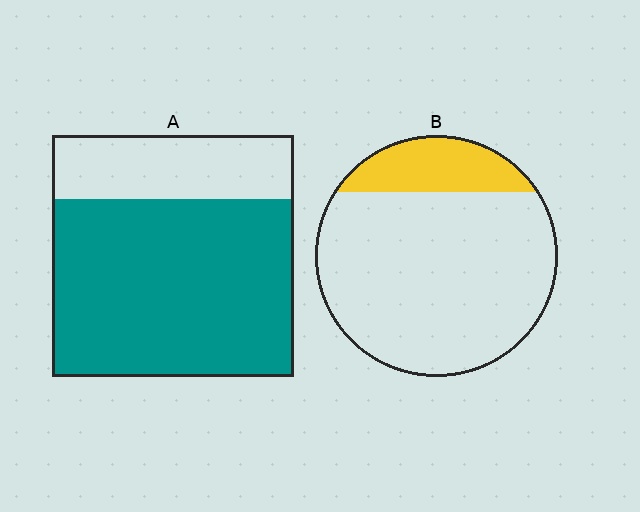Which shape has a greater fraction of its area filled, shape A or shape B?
Shape A.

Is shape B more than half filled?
No.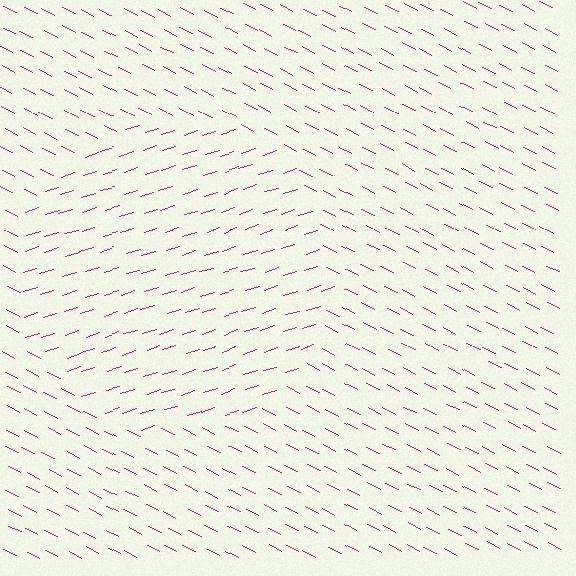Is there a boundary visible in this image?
Yes, there is a texture boundary formed by a change in line orientation.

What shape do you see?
I see a circle.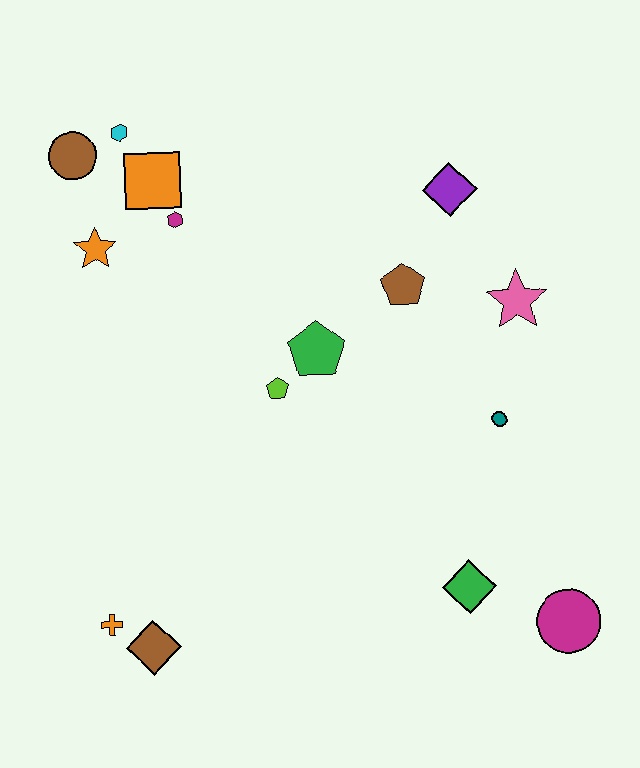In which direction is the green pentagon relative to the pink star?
The green pentagon is to the left of the pink star.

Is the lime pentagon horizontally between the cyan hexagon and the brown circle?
No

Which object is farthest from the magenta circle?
The brown circle is farthest from the magenta circle.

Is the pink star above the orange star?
No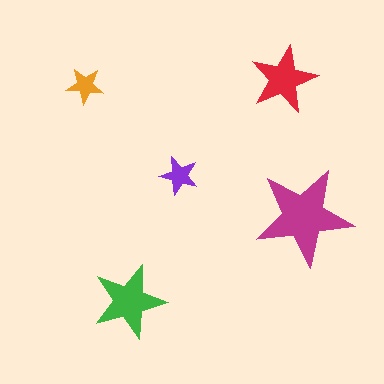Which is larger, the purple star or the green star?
The green one.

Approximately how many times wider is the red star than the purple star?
About 1.5 times wider.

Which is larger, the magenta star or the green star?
The magenta one.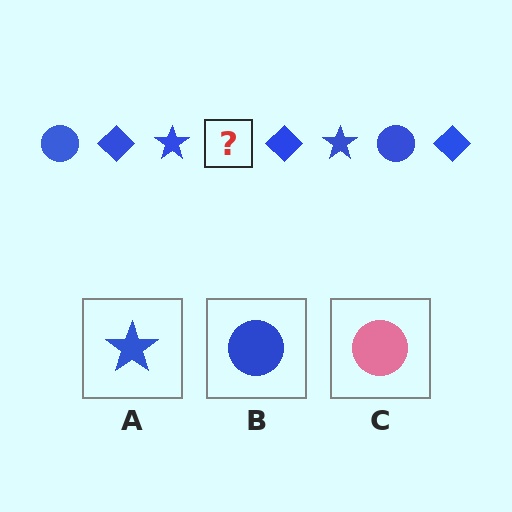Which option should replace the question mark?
Option B.